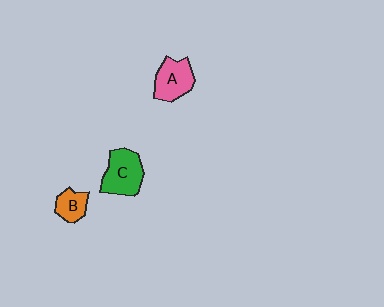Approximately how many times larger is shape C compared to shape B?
Approximately 1.9 times.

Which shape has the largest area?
Shape C (green).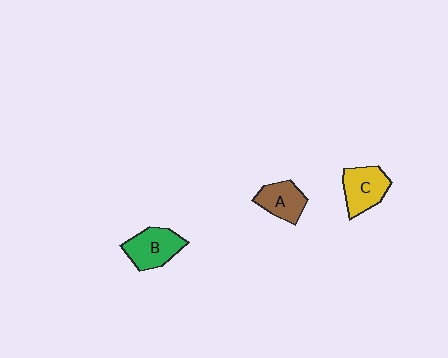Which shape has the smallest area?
Shape A (brown).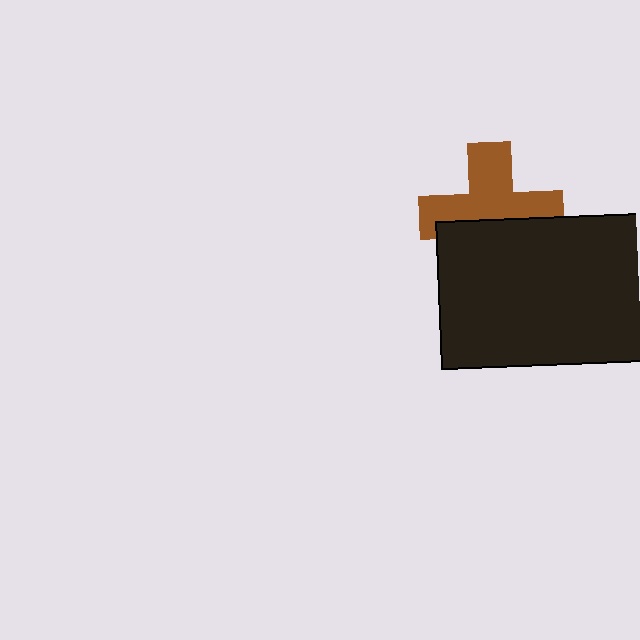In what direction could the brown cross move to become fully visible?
The brown cross could move up. That would shift it out from behind the black rectangle entirely.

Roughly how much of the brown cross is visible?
About half of it is visible (roughly 58%).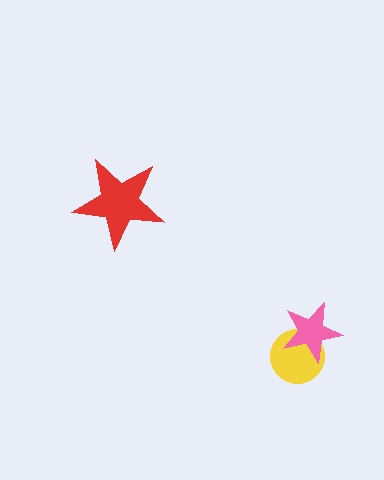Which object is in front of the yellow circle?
The pink star is in front of the yellow circle.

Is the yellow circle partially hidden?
Yes, it is partially covered by another shape.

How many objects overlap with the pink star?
1 object overlaps with the pink star.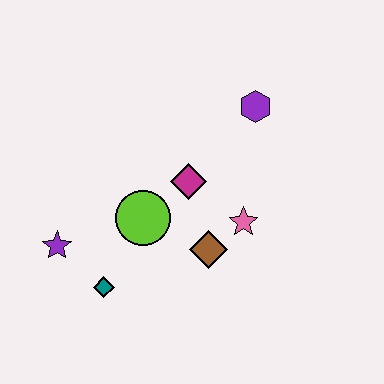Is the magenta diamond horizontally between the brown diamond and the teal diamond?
Yes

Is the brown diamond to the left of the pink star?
Yes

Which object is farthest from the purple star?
The purple hexagon is farthest from the purple star.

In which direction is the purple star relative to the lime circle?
The purple star is to the left of the lime circle.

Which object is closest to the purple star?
The teal diamond is closest to the purple star.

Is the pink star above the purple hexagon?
No